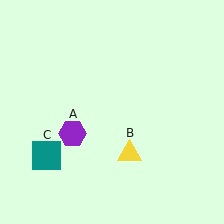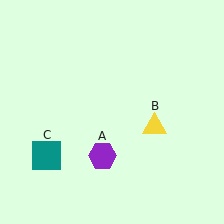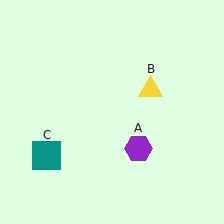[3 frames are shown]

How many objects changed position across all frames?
2 objects changed position: purple hexagon (object A), yellow triangle (object B).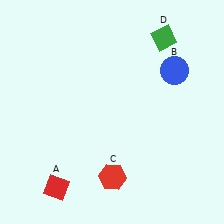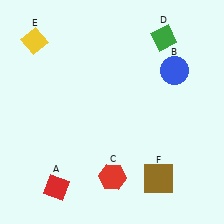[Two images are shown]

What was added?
A yellow diamond (E), a brown square (F) were added in Image 2.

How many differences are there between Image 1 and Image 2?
There are 2 differences between the two images.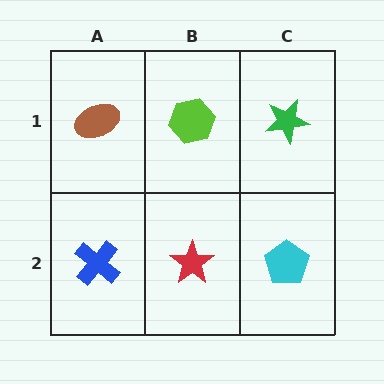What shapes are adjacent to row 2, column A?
A brown ellipse (row 1, column A), a red star (row 2, column B).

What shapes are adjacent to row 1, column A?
A blue cross (row 2, column A), a lime hexagon (row 1, column B).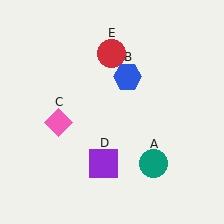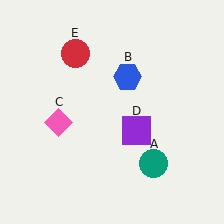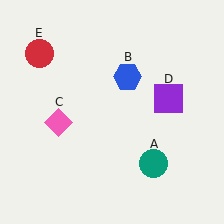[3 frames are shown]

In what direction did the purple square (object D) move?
The purple square (object D) moved up and to the right.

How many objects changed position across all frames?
2 objects changed position: purple square (object D), red circle (object E).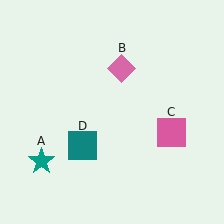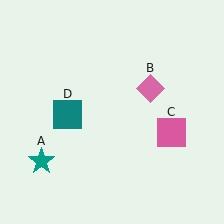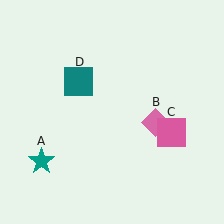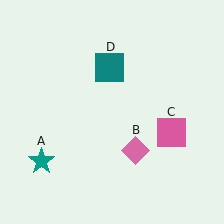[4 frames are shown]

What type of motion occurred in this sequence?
The pink diamond (object B), teal square (object D) rotated clockwise around the center of the scene.